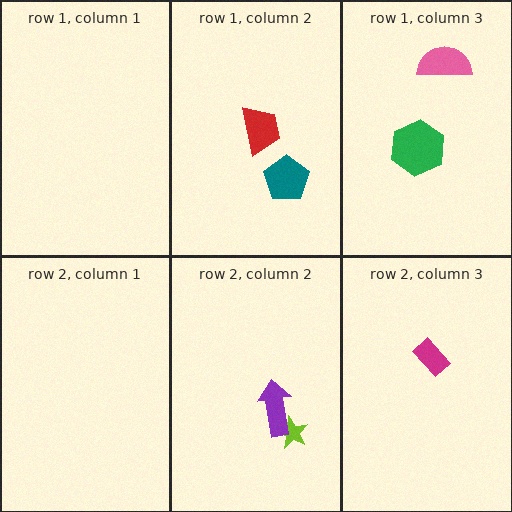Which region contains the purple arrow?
The row 2, column 2 region.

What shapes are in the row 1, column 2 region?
The red trapezoid, the teal pentagon.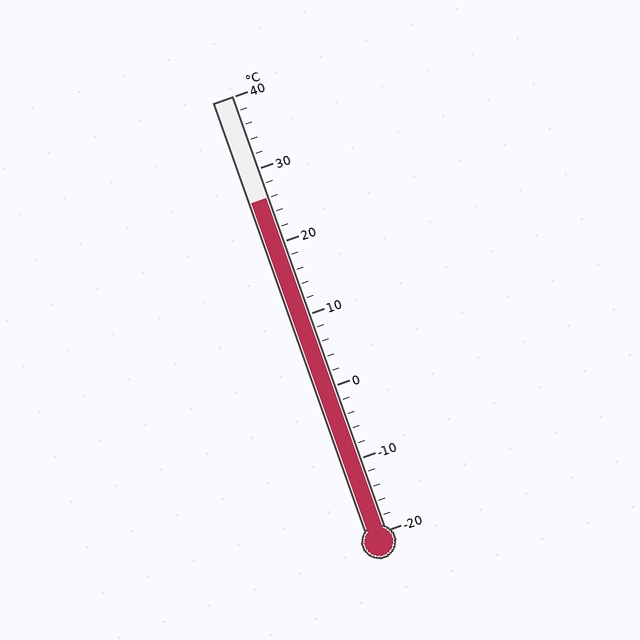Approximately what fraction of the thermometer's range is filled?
The thermometer is filled to approximately 75% of its range.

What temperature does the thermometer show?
The thermometer shows approximately 26°C.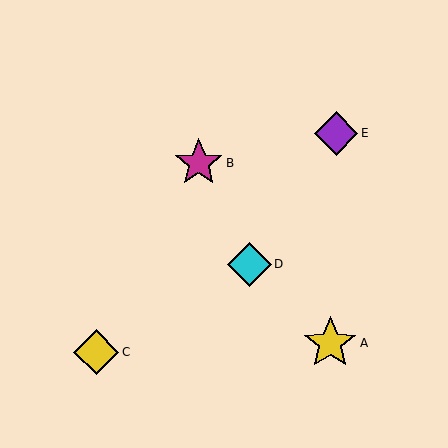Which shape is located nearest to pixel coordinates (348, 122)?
The purple diamond (labeled E) at (336, 133) is nearest to that location.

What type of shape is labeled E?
Shape E is a purple diamond.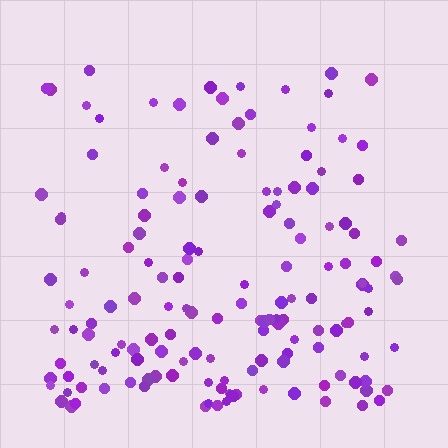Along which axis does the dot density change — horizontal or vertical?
Vertical.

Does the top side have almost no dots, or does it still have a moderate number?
Still a moderate number, just noticeably fewer than the bottom.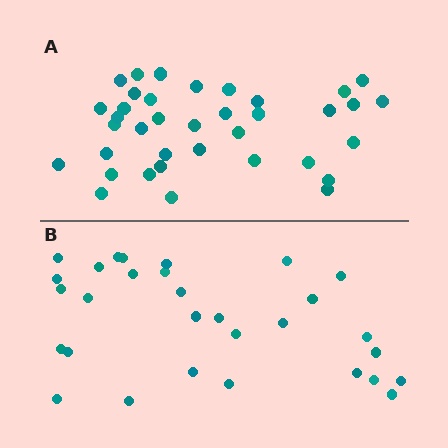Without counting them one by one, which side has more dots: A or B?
Region A (the top region) has more dots.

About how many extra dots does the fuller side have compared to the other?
Region A has roughly 8 or so more dots than region B.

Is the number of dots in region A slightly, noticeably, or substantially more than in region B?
Region A has only slightly more — the two regions are fairly close. The ratio is roughly 1.2 to 1.